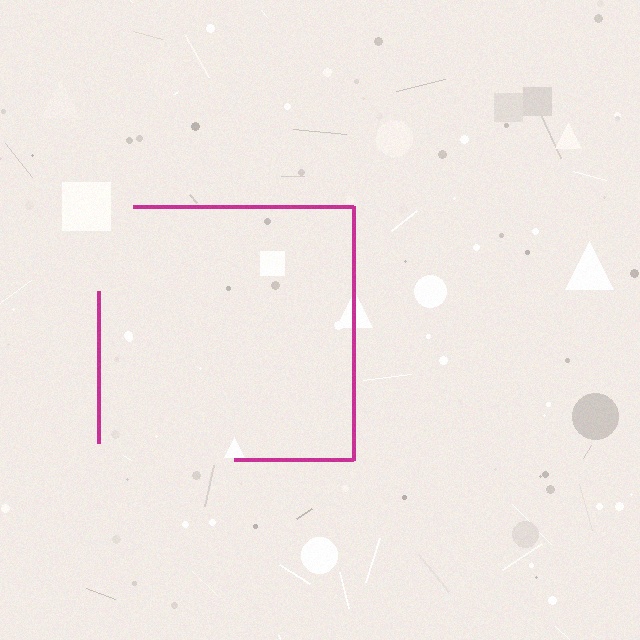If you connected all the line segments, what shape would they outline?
They would outline a square.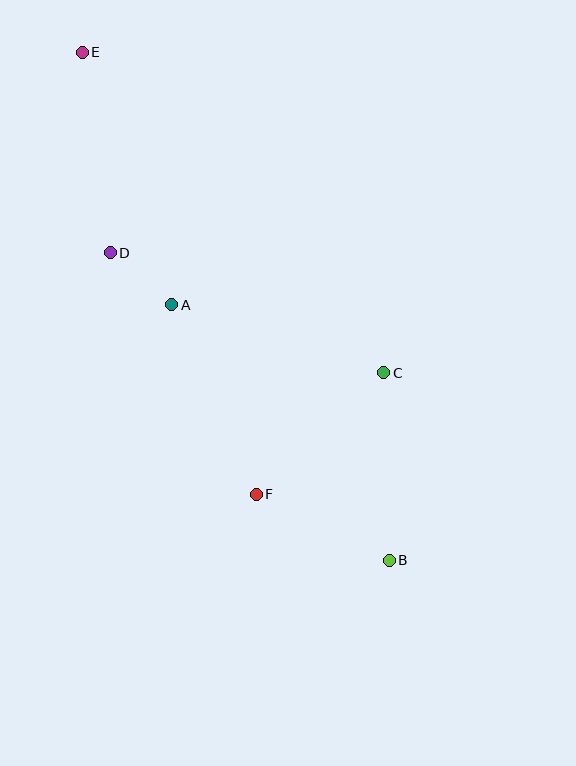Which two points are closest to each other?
Points A and D are closest to each other.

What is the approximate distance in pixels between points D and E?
The distance between D and E is approximately 202 pixels.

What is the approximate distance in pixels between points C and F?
The distance between C and F is approximately 176 pixels.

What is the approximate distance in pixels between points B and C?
The distance between B and C is approximately 188 pixels.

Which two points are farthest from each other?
Points B and E are farthest from each other.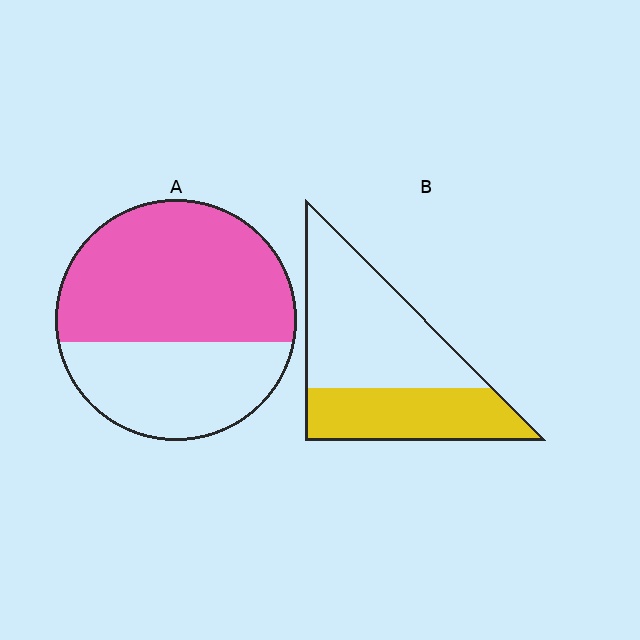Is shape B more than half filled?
No.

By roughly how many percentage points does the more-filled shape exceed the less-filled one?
By roughly 25 percentage points (A over B).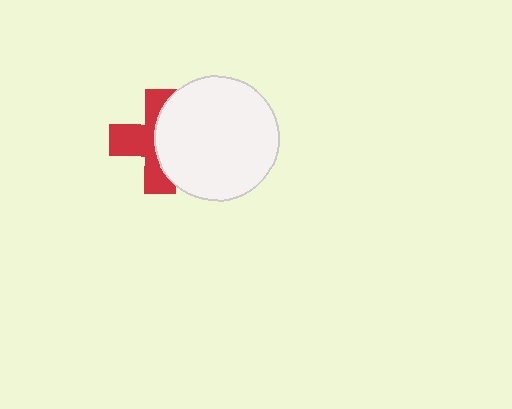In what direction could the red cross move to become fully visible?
The red cross could move left. That would shift it out from behind the white circle entirely.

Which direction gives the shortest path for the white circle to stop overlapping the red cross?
Moving right gives the shortest separation.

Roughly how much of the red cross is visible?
About half of it is visible (roughly 53%).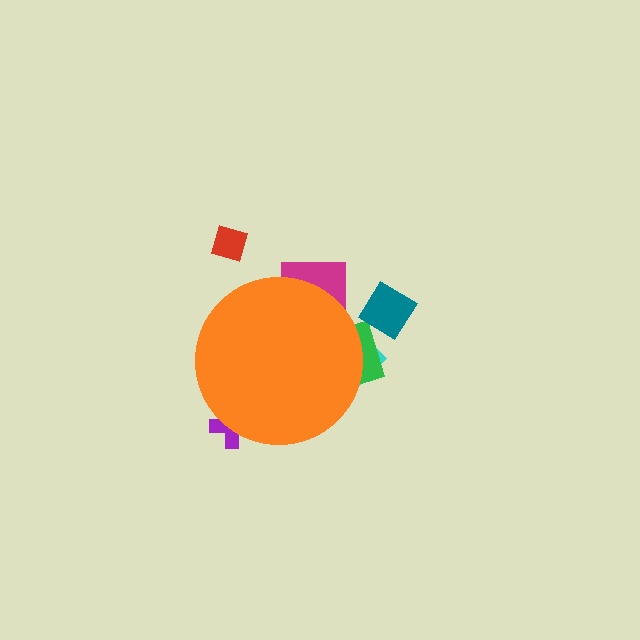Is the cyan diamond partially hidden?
Yes, the cyan diamond is partially hidden behind the orange circle.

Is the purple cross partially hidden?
Yes, the purple cross is partially hidden behind the orange circle.